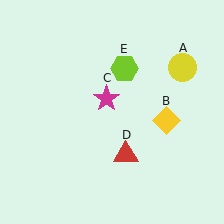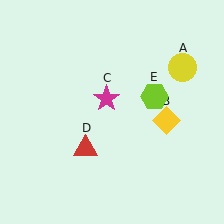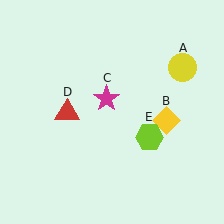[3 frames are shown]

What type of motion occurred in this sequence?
The red triangle (object D), lime hexagon (object E) rotated clockwise around the center of the scene.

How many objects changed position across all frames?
2 objects changed position: red triangle (object D), lime hexagon (object E).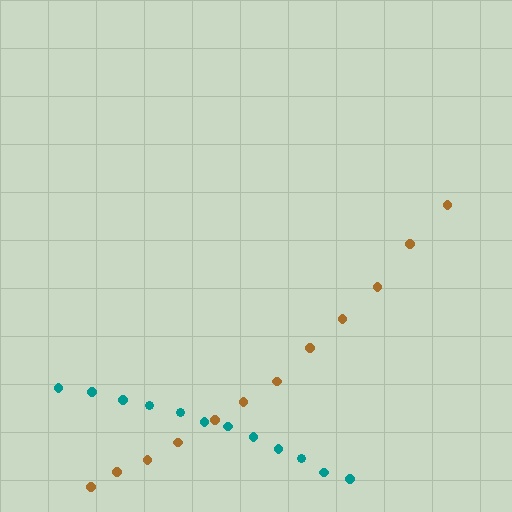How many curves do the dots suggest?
There are 2 distinct paths.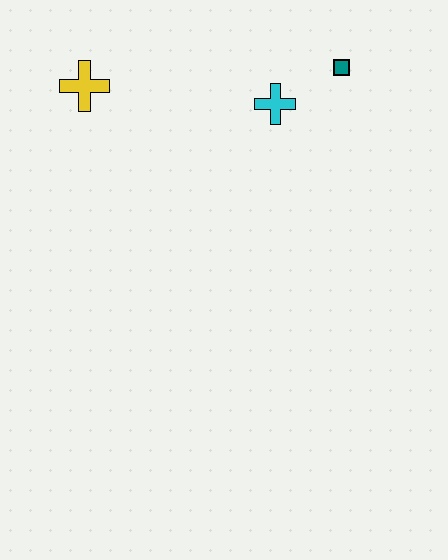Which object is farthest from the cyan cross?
The yellow cross is farthest from the cyan cross.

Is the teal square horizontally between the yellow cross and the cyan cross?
No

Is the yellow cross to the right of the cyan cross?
No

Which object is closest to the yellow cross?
The cyan cross is closest to the yellow cross.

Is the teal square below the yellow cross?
No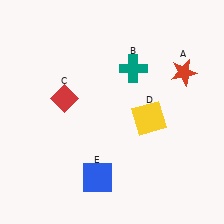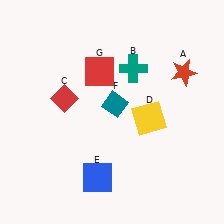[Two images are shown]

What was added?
A teal diamond (F), a red square (G) were added in Image 2.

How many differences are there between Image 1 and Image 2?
There are 2 differences between the two images.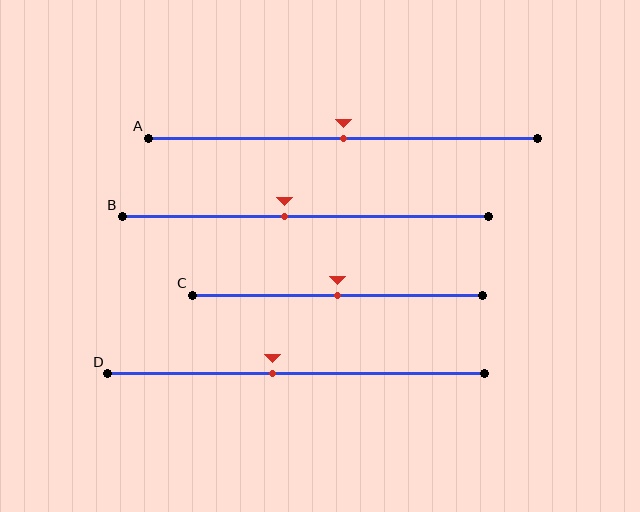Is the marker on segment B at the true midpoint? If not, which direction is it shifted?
No, the marker on segment B is shifted to the left by about 6% of the segment length.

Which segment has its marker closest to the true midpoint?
Segment A has its marker closest to the true midpoint.